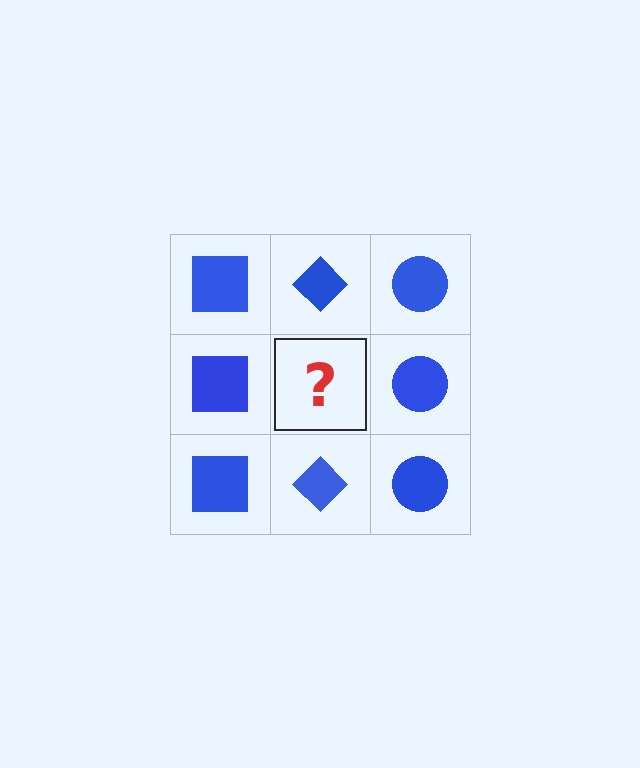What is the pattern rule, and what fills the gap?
The rule is that each column has a consistent shape. The gap should be filled with a blue diamond.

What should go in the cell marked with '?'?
The missing cell should contain a blue diamond.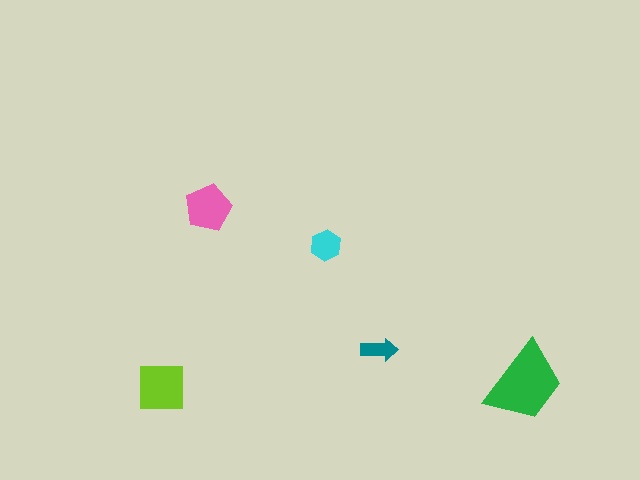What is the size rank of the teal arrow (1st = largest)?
5th.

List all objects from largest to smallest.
The green trapezoid, the lime square, the pink pentagon, the cyan hexagon, the teal arrow.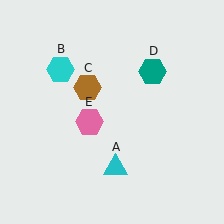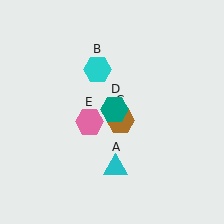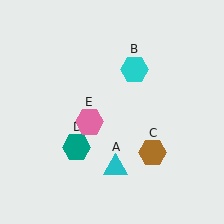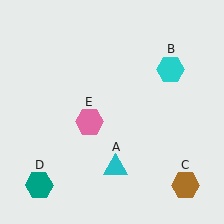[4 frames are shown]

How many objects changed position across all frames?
3 objects changed position: cyan hexagon (object B), brown hexagon (object C), teal hexagon (object D).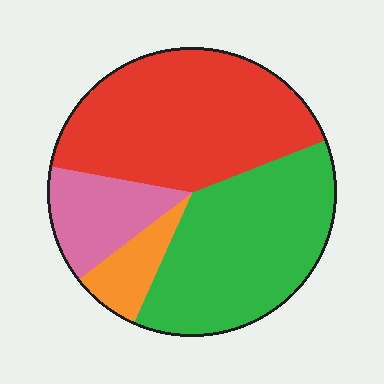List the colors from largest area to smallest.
From largest to smallest: red, green, pink, orange.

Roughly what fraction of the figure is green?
Green covers roughly 35% of the figure.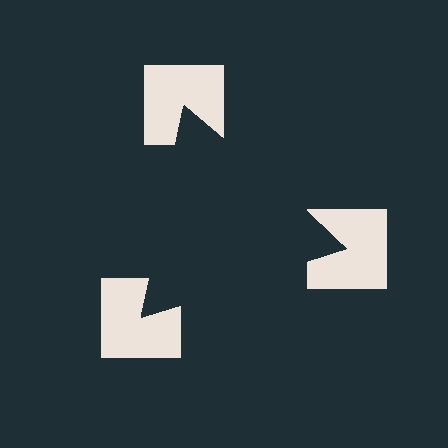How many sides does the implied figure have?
3 sides.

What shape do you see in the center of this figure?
An illusory triangle — its edges are inferred from the aligned wedge cuts in the notched squares, not physically drawn.